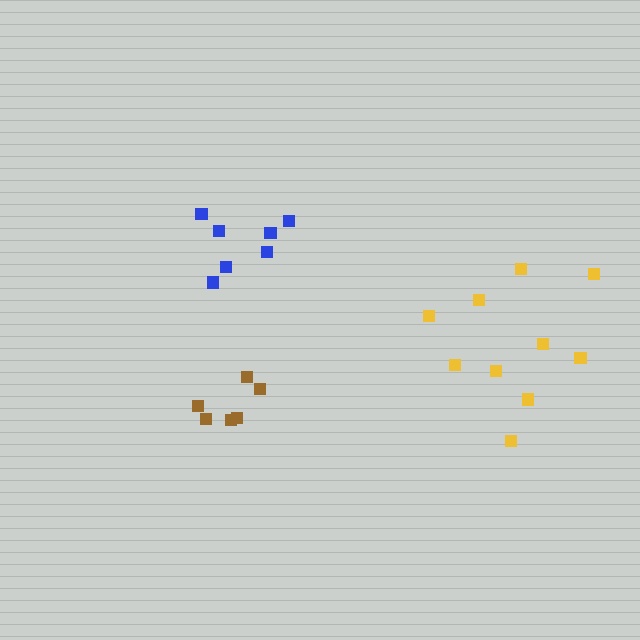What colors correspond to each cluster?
The clusters are colored: yellow, blue, brown.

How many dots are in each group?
Group 1: 10 dots, Group 2: 7 dots, Group 3: 6 dots (23 total).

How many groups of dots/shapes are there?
There are 3 groups.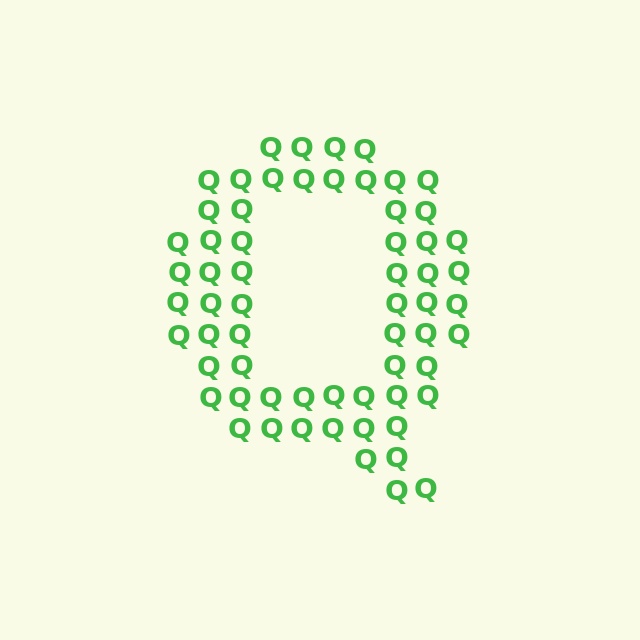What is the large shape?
The large shape is the letter Q.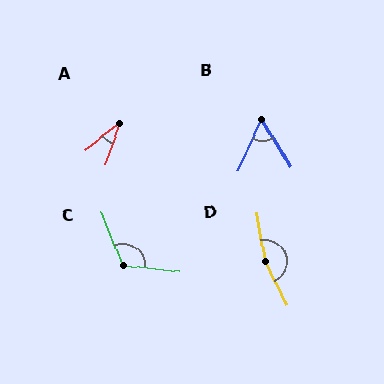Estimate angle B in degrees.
Approximately 57 degrees.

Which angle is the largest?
D, at approximately 164 degrees.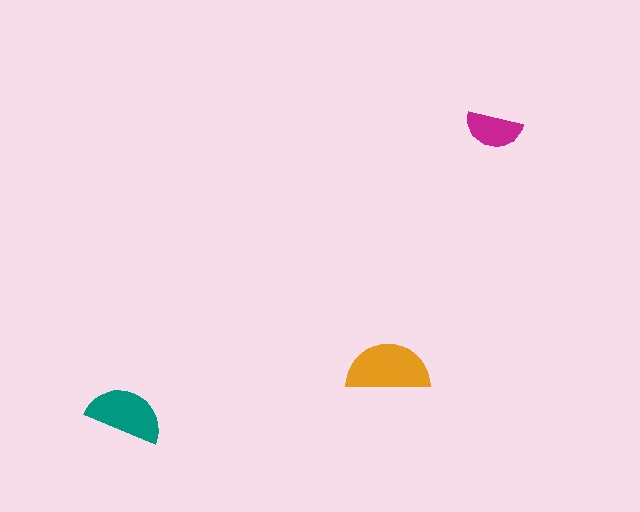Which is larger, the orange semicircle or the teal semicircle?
The orange one.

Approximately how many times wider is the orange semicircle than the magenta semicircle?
About 1.5 times wider.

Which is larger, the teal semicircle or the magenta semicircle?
The teal one.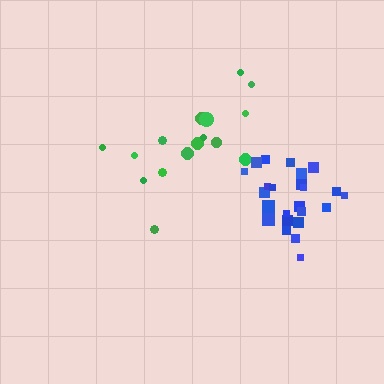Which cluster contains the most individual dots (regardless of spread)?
Blue (24).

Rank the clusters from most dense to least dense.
blue, green.